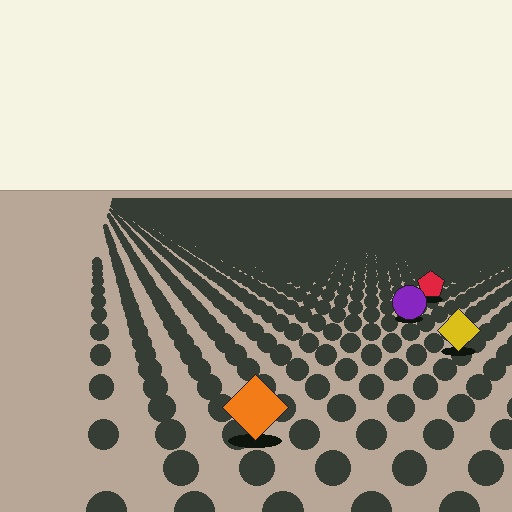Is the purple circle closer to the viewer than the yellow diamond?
No. The yellow diamond is closer — you can tell from the texture gradient: the ground texture is coarser near it.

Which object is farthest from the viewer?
The red pentagon is farthest from the viewer. It appears smaller and the ground texture around it is denser.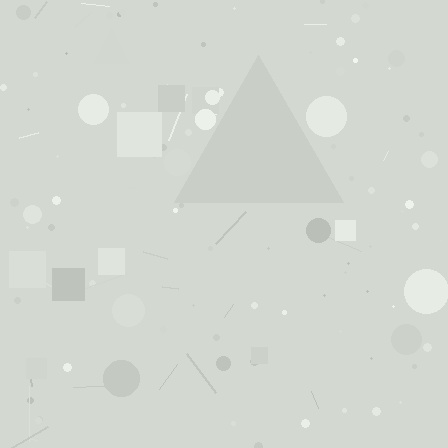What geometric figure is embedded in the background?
A triangle is embedded in the background.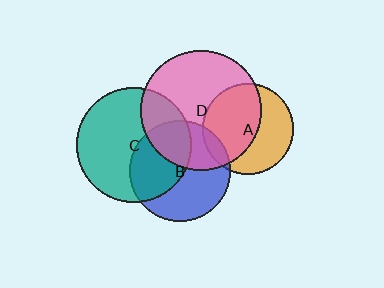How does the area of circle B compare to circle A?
Approximately 1.2 times.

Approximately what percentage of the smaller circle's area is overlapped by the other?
Approximately 45%.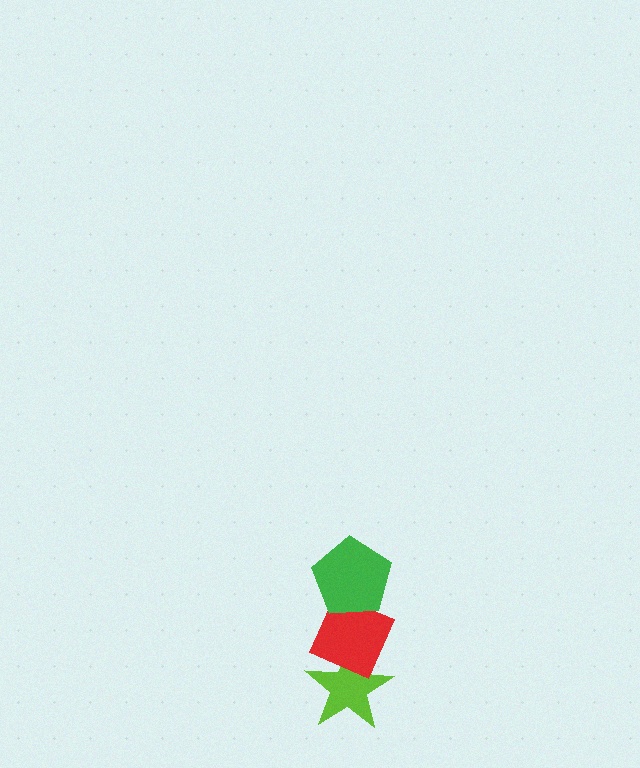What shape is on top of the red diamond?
The green pentagon is on top of the red diamond.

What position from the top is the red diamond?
The red diamond is 2nd from the top.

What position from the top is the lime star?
The lime star is 3rd from the top.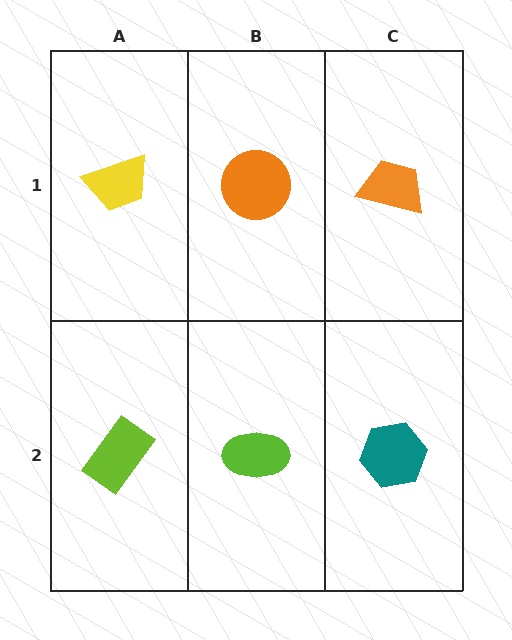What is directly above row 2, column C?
An orange trapezoid.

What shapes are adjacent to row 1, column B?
A lime ellipse (row 2, column B), a yellow trapezoid (row 1, column A), an orange trapezoid (row 1, column C).